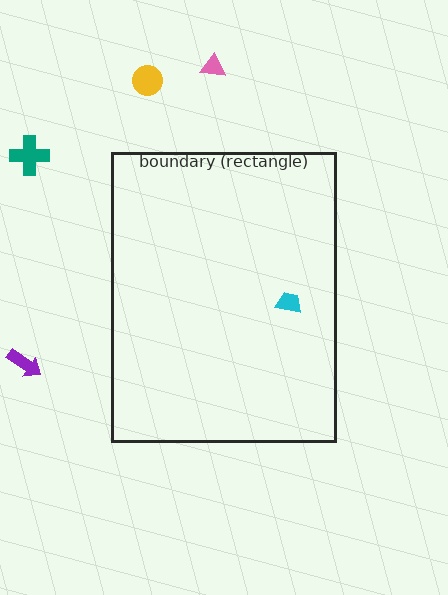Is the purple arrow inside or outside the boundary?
Outside.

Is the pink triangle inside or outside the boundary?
Outside.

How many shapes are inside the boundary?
1 inside, 4 outside.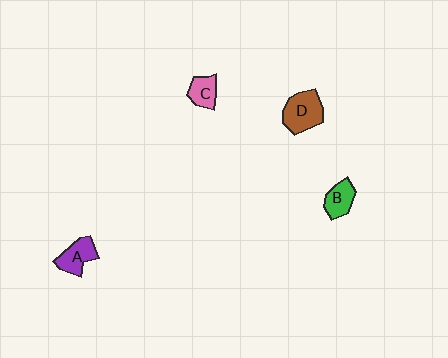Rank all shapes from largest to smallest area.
From largest to smallest: D (brown), A (purple), B (green), C (pink).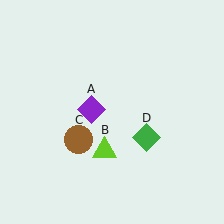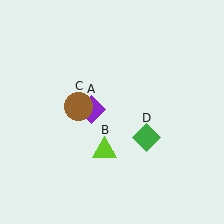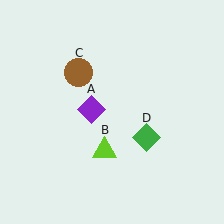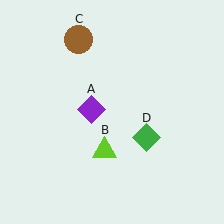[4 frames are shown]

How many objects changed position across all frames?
1 object changed position: brown circle (object C).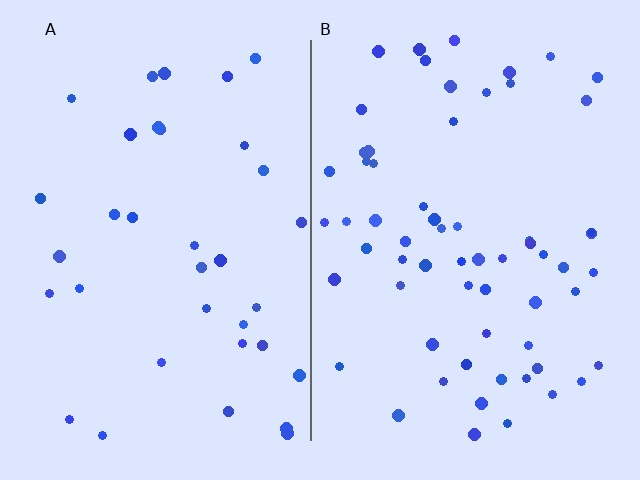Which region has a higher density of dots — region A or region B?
B (the right).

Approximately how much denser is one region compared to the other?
Approximately 1.8× — region B over region A.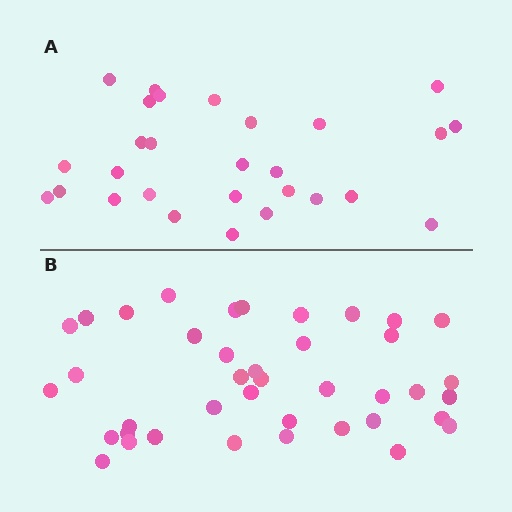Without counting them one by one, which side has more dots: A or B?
Region B (the bottom region) has more dots.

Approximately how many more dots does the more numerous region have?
Region B has roughly 12 or so more dots than region A.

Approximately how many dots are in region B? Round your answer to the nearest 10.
About 40 dots.